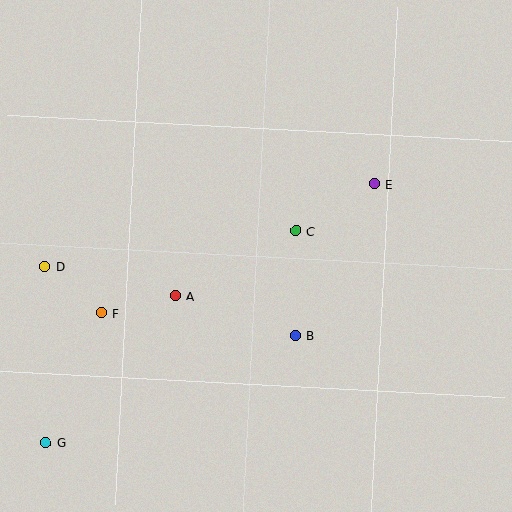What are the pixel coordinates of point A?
Point A is at (175, 296).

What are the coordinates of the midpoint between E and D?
The midpoint between E and D is at (209, 225).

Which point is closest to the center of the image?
Point C at (296, 231) is closest to the center.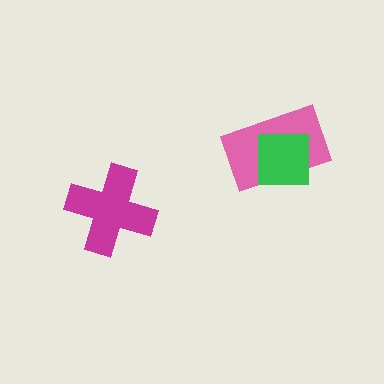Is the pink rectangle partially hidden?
Yes, it is partially covered by another shape.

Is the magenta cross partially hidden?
No, no other shape covers it.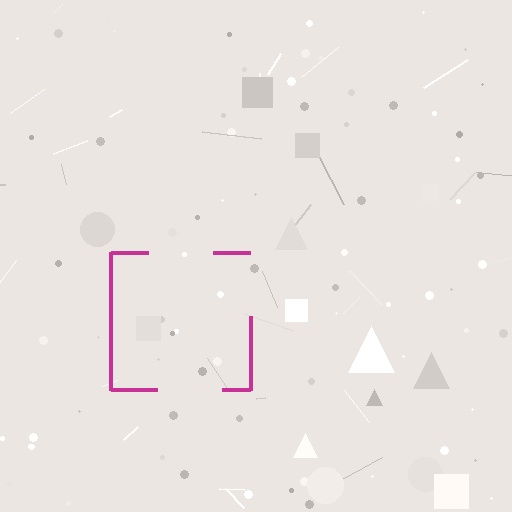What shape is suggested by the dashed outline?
The dashed outline suggests a square.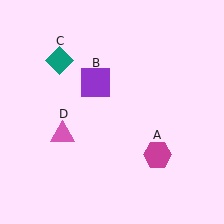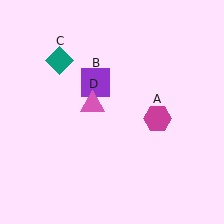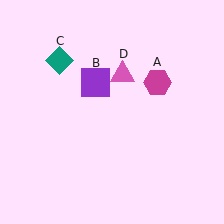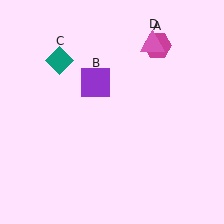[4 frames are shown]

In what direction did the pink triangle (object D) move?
The pink triangle (object D) moved up and to the right.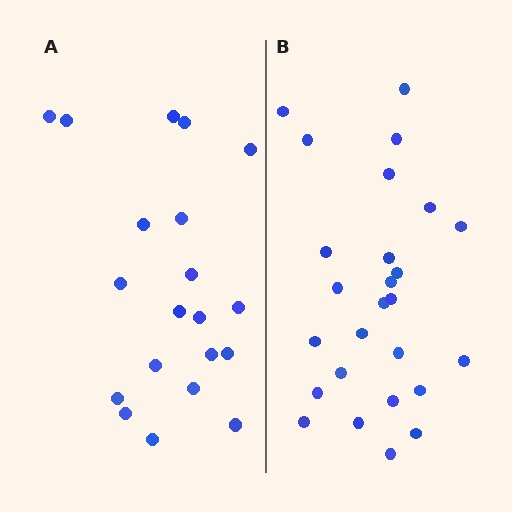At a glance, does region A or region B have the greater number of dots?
Region B (the right region) has more dots.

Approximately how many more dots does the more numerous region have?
Region B has about 6 more dots than region A.